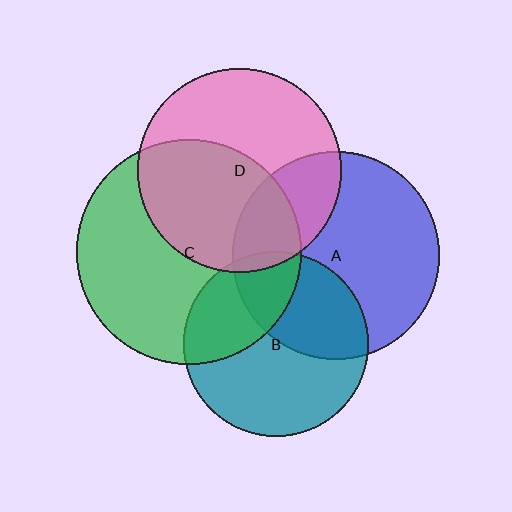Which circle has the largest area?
Circle C (green).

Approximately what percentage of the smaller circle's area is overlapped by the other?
Approximately 35%.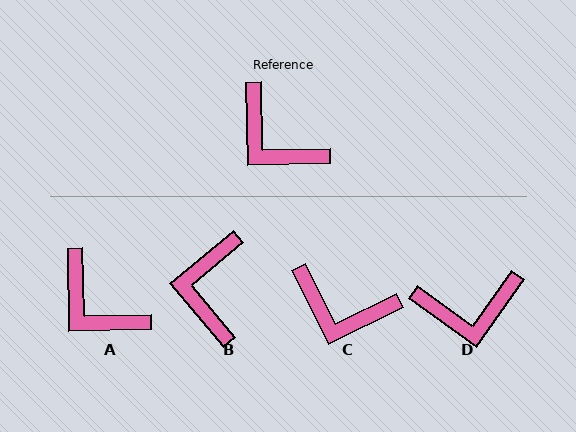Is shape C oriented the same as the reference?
No, it is off by about 25 degrees.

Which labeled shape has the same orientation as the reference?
A.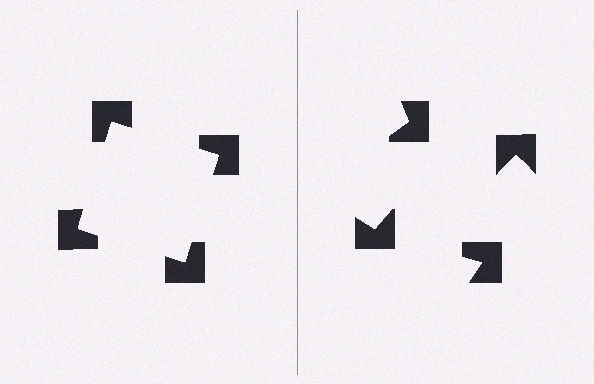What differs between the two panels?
The notched squares are positioned identically on both sides; only the wedge orientations differ. On the left they align to a square; on the right they are misaligned.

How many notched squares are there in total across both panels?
8 — 4 on each side.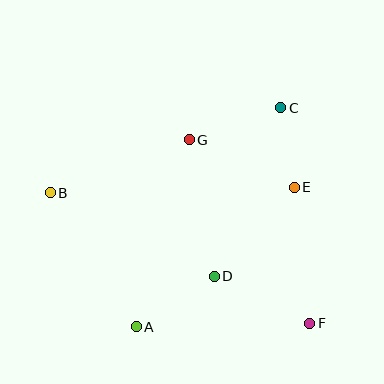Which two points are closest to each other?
Points C and E are closest to each other.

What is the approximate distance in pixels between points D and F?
The distance between D and F is approximately 106 pixels.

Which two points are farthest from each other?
Points B and F are farthest from each other.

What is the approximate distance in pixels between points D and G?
The distance between D and G is approximately 139 pixels.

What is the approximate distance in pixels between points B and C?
The distance between B and C is approximately 246 pixels.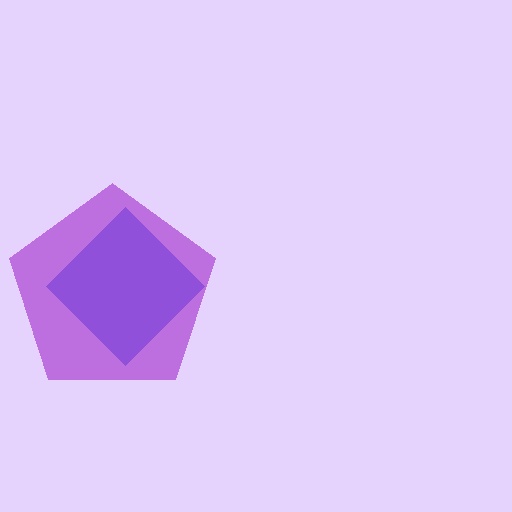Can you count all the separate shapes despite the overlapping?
Yes, there are 2 separate shapes.